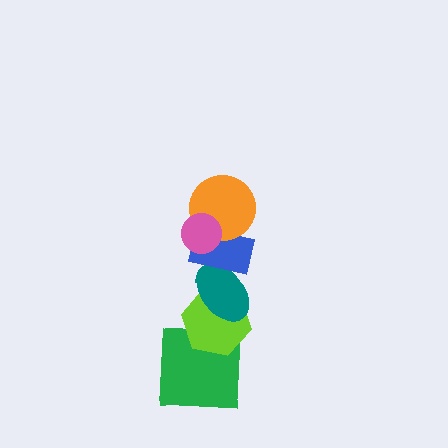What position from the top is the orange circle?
The orange circle is 2nd from the top.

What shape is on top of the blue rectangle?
The orange circle is on top of the blue rectangle.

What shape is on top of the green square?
The lime hexagon is on top of the green square.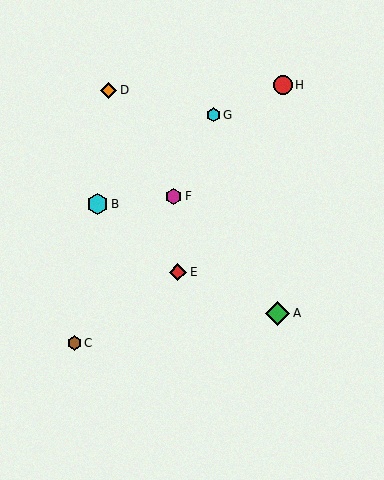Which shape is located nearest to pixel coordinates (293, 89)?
The red circle (labeled H) at (283, 85) is nearest to that location.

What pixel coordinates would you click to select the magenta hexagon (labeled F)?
Click at (174, 196) to select the magenta hexagon F.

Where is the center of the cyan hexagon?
The center of the cyan hexagon is at (98, 204).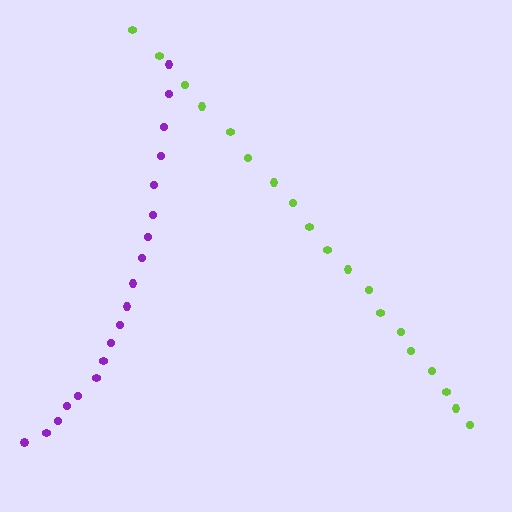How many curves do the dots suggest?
There are 2 distinct paths.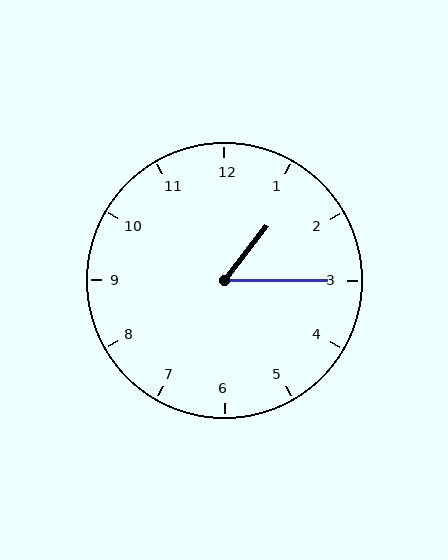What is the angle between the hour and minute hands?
Approximately 52 degrees.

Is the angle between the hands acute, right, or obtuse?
It is acute.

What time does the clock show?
1:15.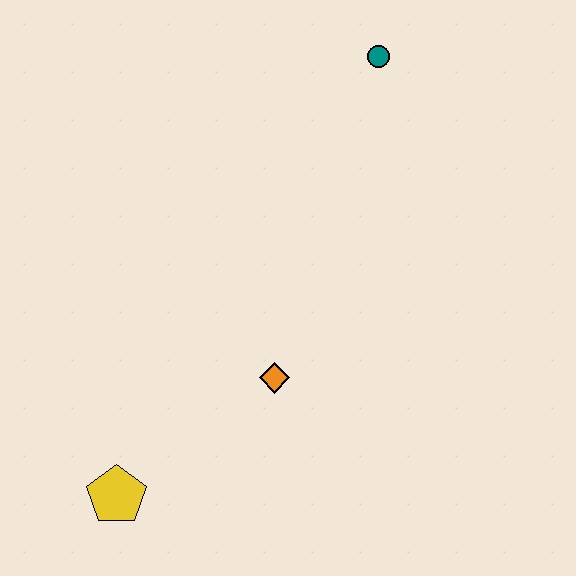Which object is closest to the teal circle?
The orange diamond is closest to the teal circle.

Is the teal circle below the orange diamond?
No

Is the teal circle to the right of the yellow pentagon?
Yes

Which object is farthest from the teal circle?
The yellow pentagon is farthest from the teal circle.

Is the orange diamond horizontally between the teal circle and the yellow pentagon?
Yes